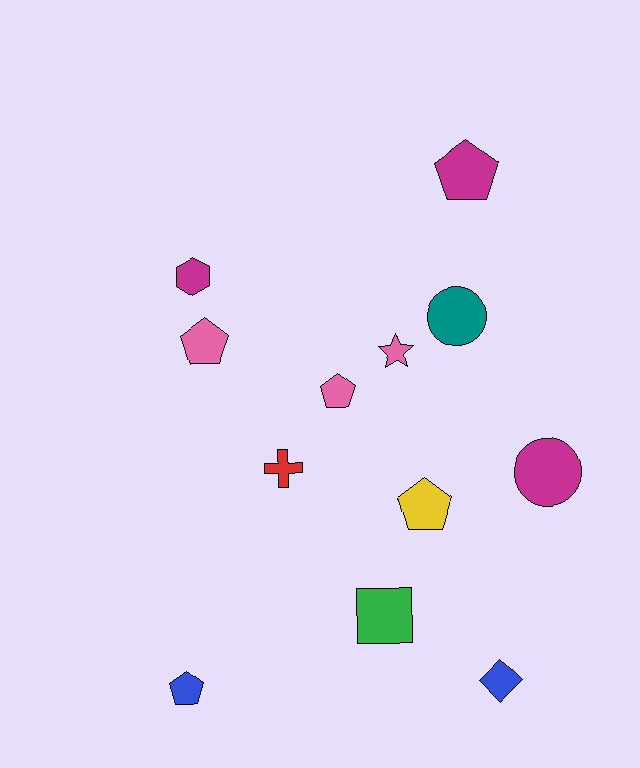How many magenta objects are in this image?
There are 3 magenta objects.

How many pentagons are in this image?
There are 5 pentagons.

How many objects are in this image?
There are 12 objects.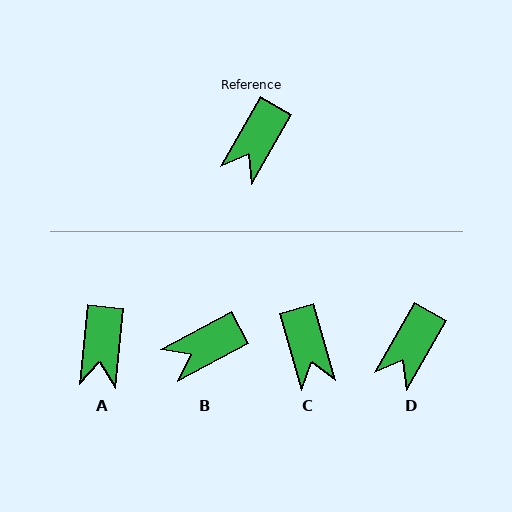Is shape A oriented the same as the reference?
No, it is off by about 24 degrees.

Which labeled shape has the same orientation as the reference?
D.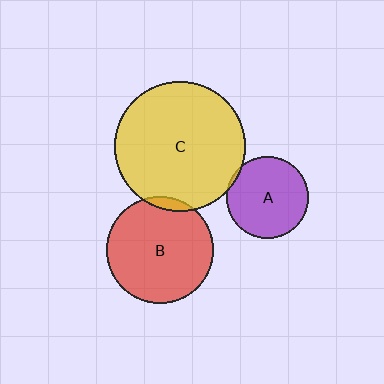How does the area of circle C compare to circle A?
Approximately 2.6 times.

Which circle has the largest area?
Circle C (yellow).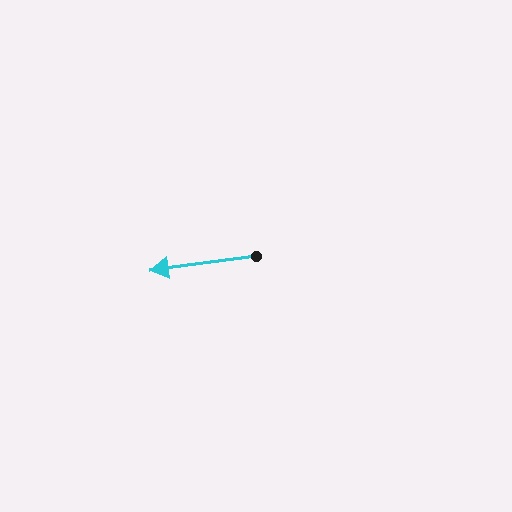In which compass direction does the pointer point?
West.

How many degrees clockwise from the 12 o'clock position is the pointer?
Approximately 263 degrees.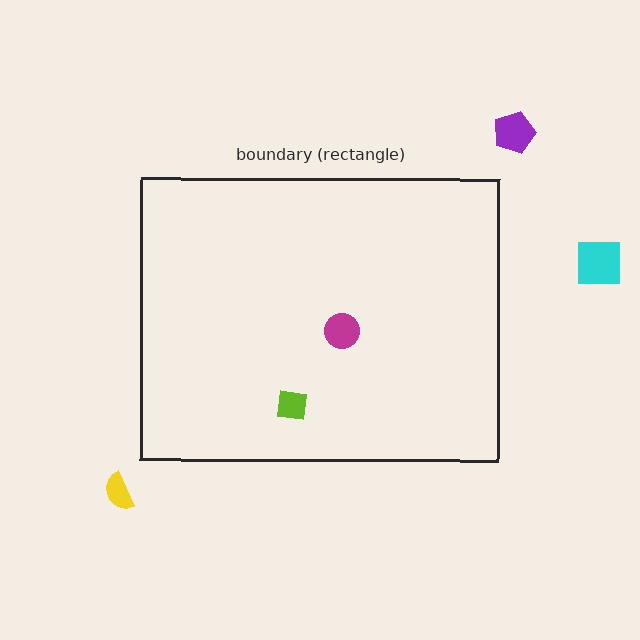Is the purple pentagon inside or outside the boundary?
Outside.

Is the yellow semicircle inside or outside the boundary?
Outside.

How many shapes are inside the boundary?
2 inside, 3 outside.